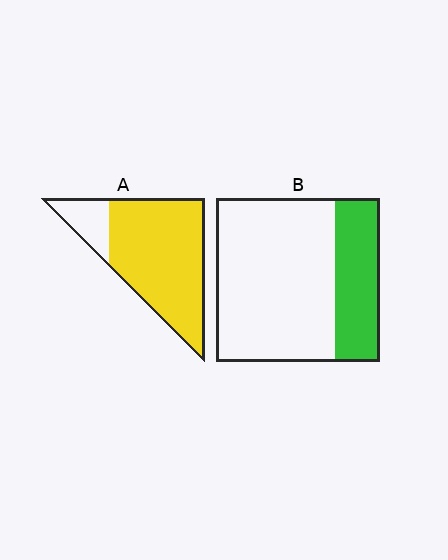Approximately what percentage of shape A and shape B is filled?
A is approximately 85% and B is approximately 25%.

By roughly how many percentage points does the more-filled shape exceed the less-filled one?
By roughly 55 percentage points (A over B).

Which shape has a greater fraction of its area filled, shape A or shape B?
Shape A.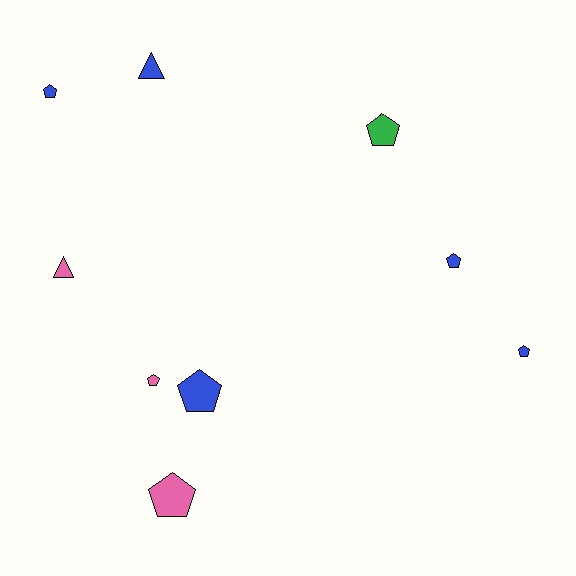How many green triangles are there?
There are no green triangles.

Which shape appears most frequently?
Pentagon, with 7 objects.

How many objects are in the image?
There are 9 objects.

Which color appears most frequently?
Blue, with 5 objects.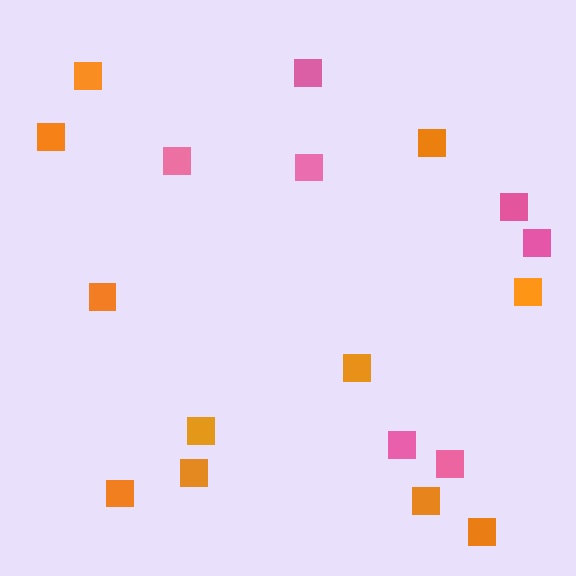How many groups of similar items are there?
There are 2 groups: one group of orange squares (11) and one group of pink squares (7).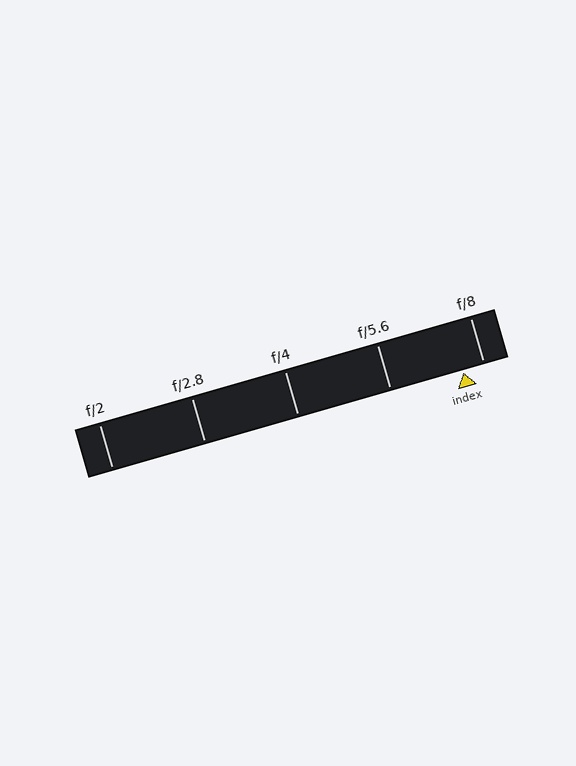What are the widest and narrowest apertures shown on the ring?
The widest aperture shown is f/2 and the narrowest is f/8.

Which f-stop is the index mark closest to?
The index mark is closest to f/8.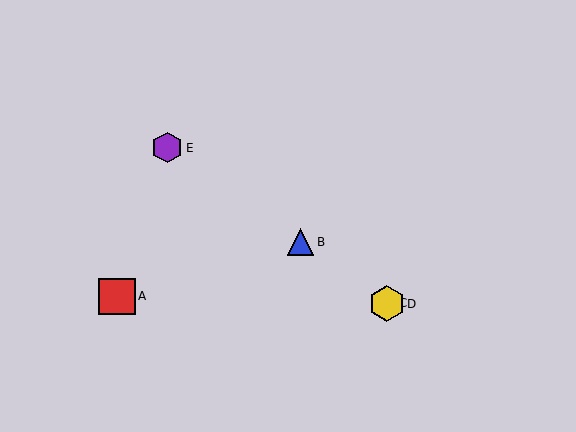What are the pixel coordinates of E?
Object E is at (167, 148).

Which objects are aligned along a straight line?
Objects B, C, D, E are aligned along a straight line.